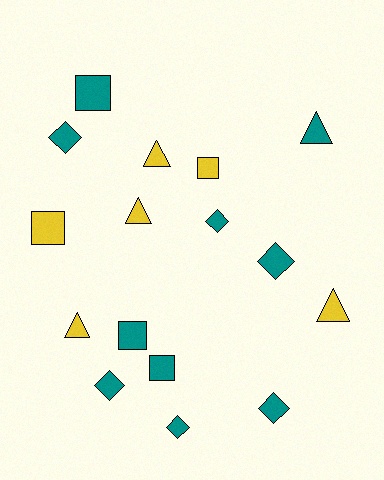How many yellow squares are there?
There are 2 yellow squares.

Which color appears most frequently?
Teal, with 10 objects.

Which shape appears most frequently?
Diamond, with 6 objects.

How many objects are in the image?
There are 16 objects.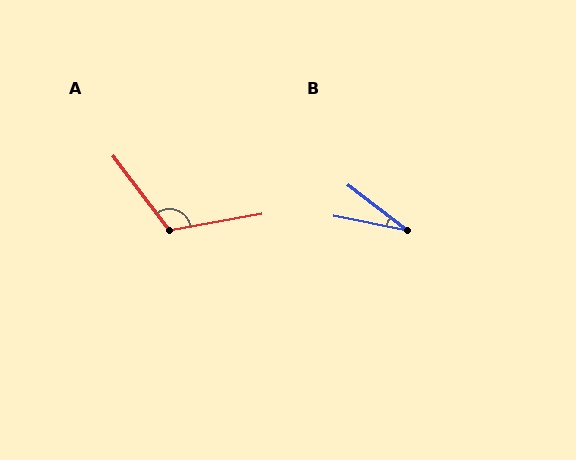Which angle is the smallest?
B, at approximately 27 degrees.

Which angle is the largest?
A, at approximately 117 degrees.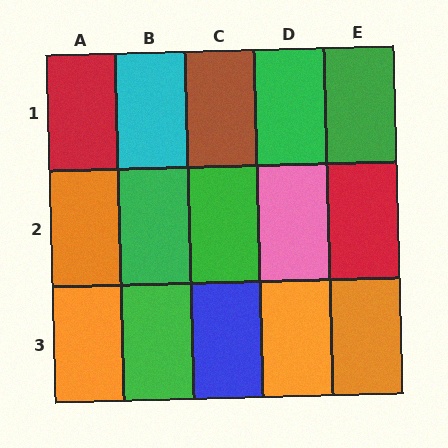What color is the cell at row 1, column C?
Brown.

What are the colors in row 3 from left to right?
Orange, green, blue, orange, orange.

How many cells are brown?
1 cell is brown.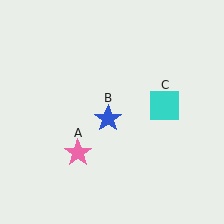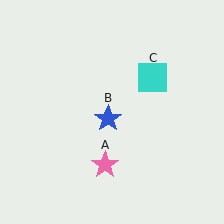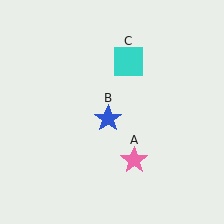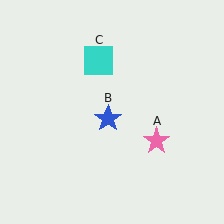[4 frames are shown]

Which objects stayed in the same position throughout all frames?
Blue star (object B) remained stationary.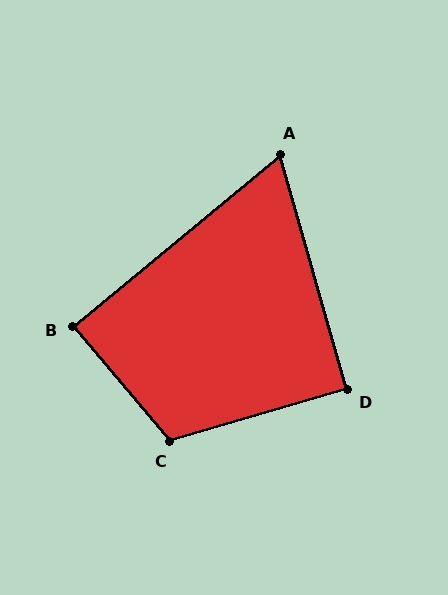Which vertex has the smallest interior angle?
A, at approximately 66 degrees.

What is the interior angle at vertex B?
Approximately 90 degrees (approximately right).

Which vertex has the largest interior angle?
C, at approximately 114 degrees.